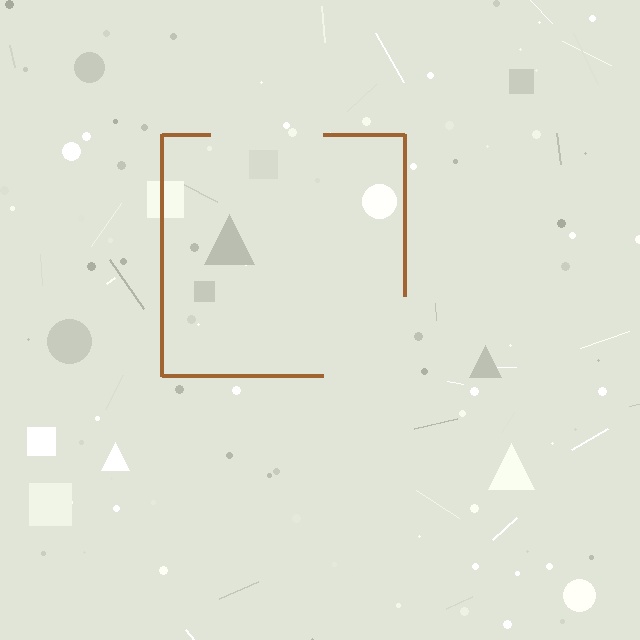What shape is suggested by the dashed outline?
The dashed outline suggests a square.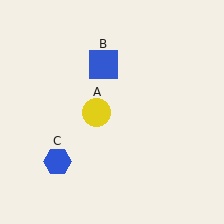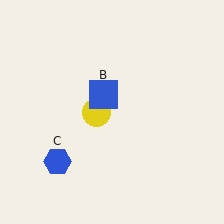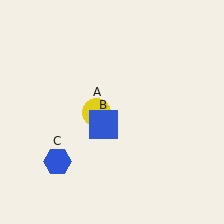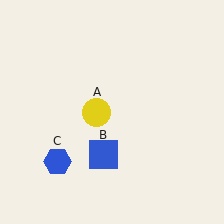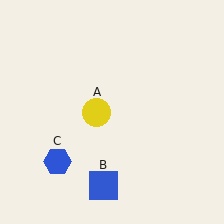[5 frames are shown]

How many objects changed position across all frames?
1 object changed position: blue square (object B).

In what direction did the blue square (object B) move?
The blue square (object B) moved down.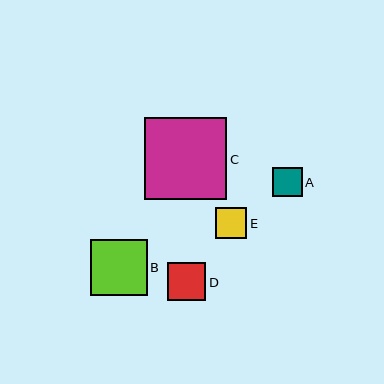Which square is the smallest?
Square A is the smallest with a size of approximately 30 pixels.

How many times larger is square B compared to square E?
Square B is approximately 1.8 times the size of square E.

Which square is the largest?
Square C is the largest with a size of approximately 83 pixels.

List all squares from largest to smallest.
From largest to smallest: C, B, D, E, A.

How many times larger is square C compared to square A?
Square C is approximately 2.8 times the size of square A.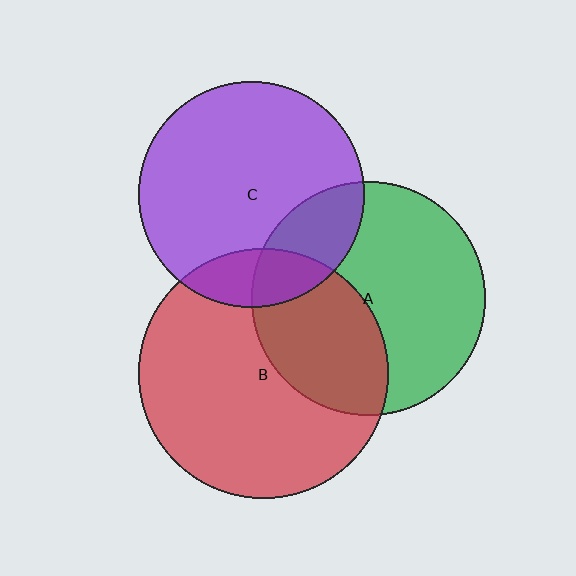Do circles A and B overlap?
Yes.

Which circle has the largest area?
Circle B (red).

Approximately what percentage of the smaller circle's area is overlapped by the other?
Approximately 40%.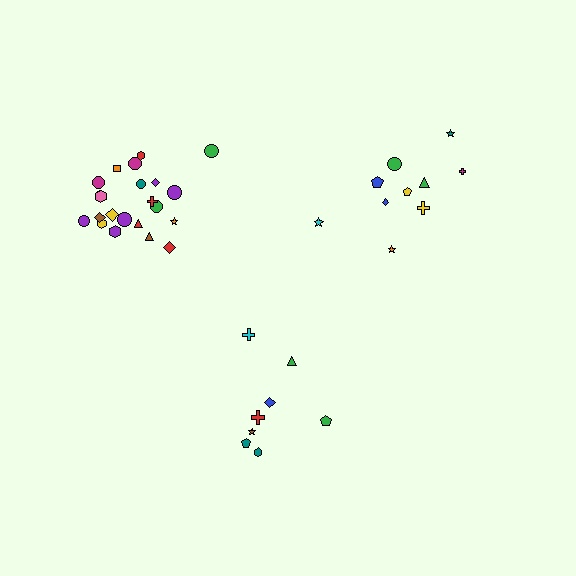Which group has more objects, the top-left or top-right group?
The top-left group.